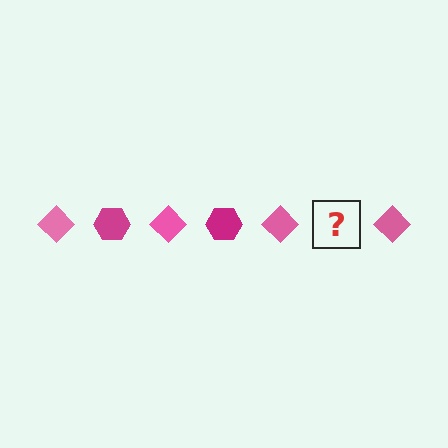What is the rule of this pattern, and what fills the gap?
The rule is that the pattern alternates between pink diamond and magenta hexagon. The gap should be filled with a magenta hexagon.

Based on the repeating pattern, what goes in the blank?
The blank should be a magenta hexagon.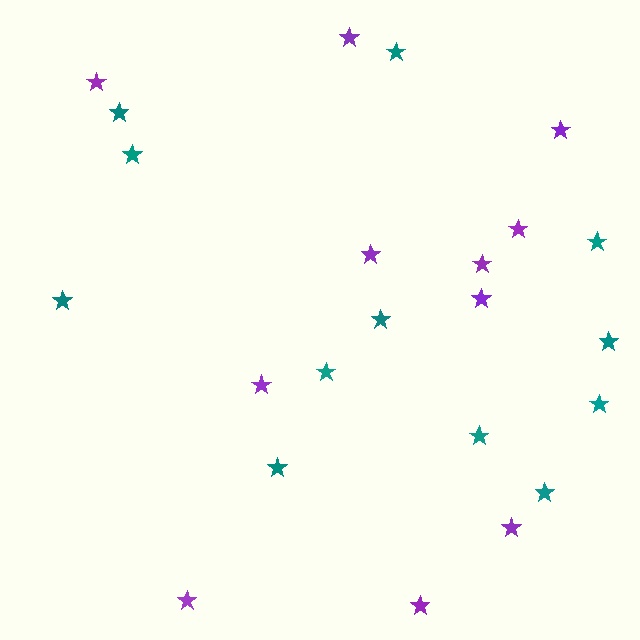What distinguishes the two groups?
There are 2 groups: one group of purple stars (11) and one group of teal stars (12).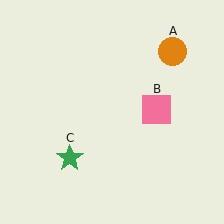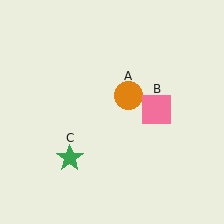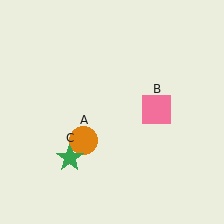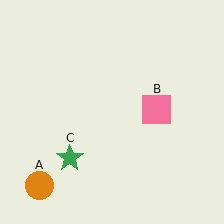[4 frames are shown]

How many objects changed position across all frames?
1 object changed position: orange circle (object A).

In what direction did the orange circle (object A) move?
The orange circle (object A) moved down and to the left.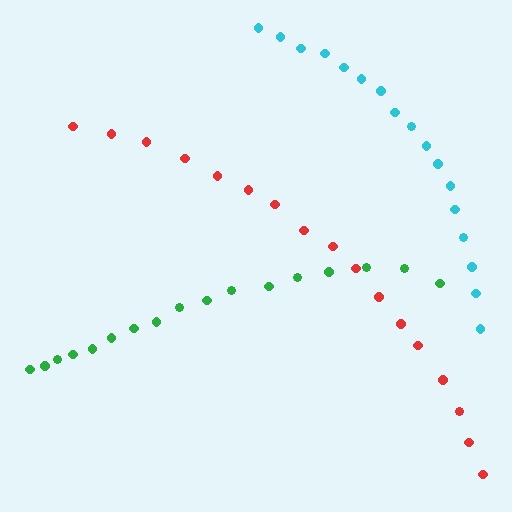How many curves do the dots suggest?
There are 3 distinct paths.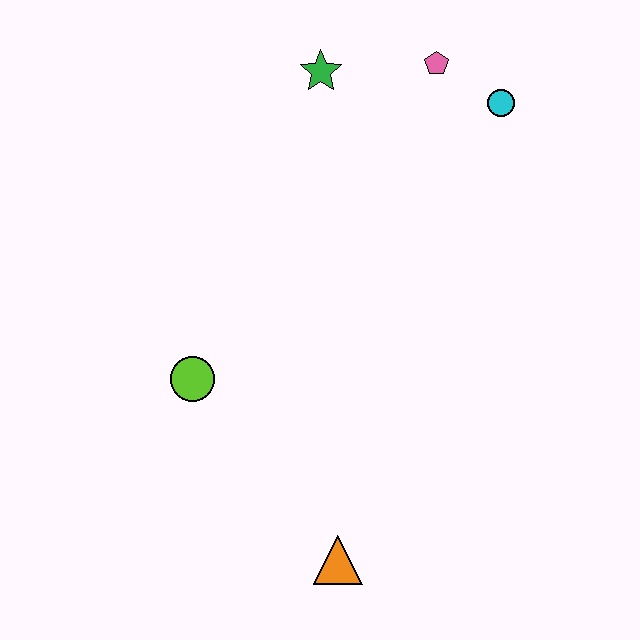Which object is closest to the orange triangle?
The lime circle is closest to the orange triangle.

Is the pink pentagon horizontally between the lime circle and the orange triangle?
No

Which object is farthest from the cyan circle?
The orange triangle is farthest from the cyan circle.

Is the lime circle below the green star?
Yes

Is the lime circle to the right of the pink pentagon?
No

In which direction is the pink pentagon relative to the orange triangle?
The pink pentagon is above the orange triangle.